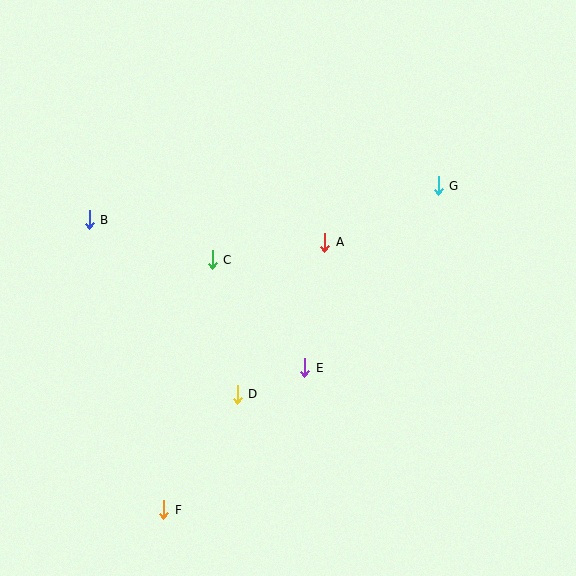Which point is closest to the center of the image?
Point A at (325, 242) is closest to the center.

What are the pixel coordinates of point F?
Point F is at (164, 510).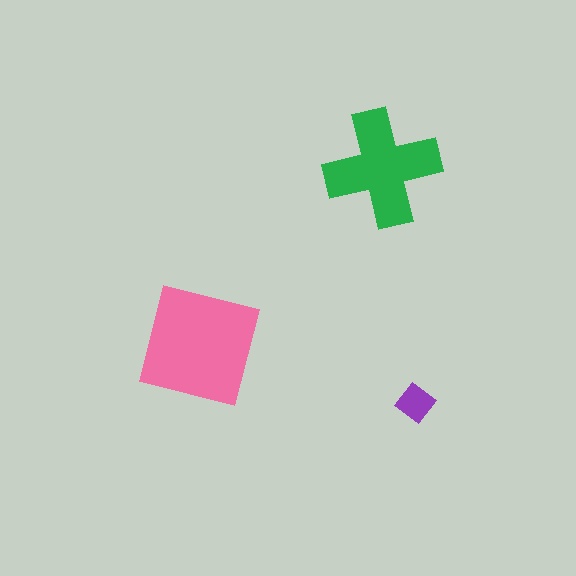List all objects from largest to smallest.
The pink square, the green cross, the purple diamond.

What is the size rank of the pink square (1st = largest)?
1st.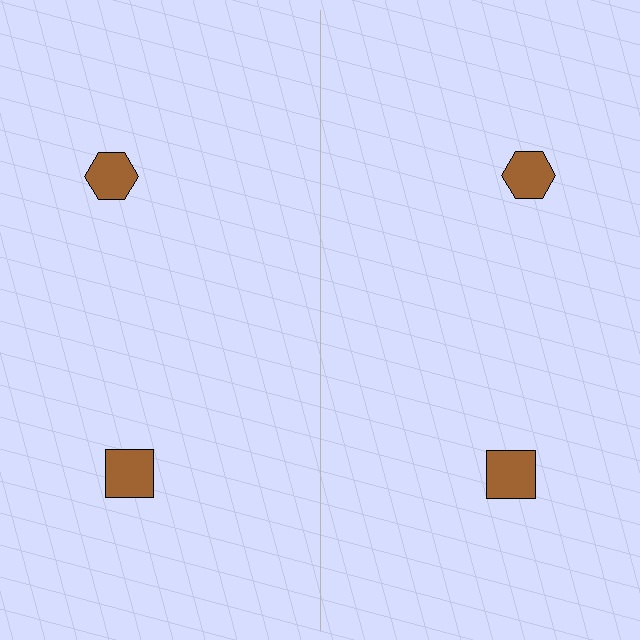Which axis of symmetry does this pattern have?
The pattern has a vertical axis of symmetry running through the center of the image.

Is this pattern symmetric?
Yes, this pattern has bilateral (reflection) symmetry.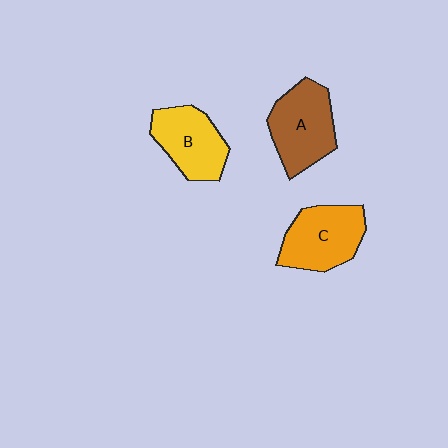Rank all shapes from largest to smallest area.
From largest to smallest: A (brown), C (orange), B (yellow).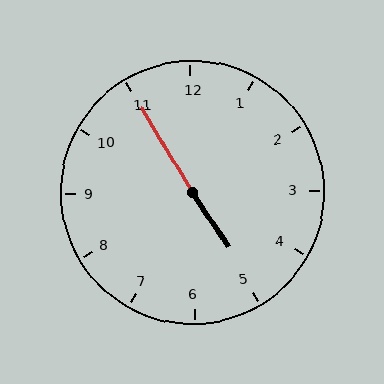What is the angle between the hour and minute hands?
Approximately 178 degrees.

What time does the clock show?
4:55.